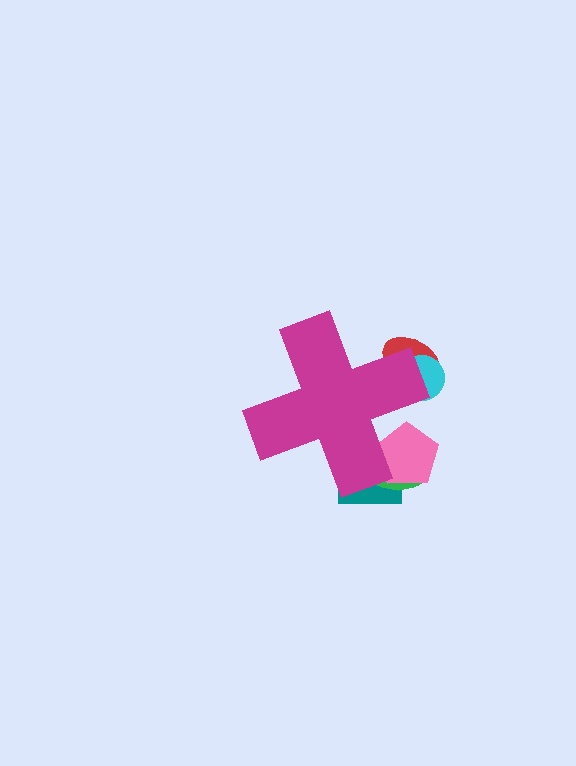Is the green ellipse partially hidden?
Yes, the green ellipse is partially hidden behind the magenta cross.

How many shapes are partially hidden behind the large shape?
5 shapes are partially hidden.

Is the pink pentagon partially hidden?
Yes, the pink pentagon is partially hidden behind the magenta cross.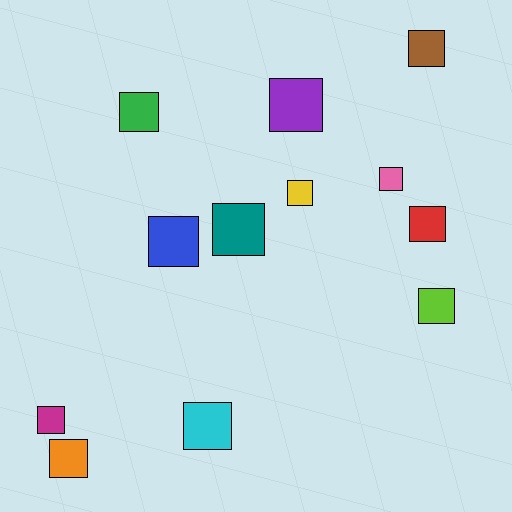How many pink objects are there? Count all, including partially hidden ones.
There is 1 pink object.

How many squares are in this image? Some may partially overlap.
There are 12 squares.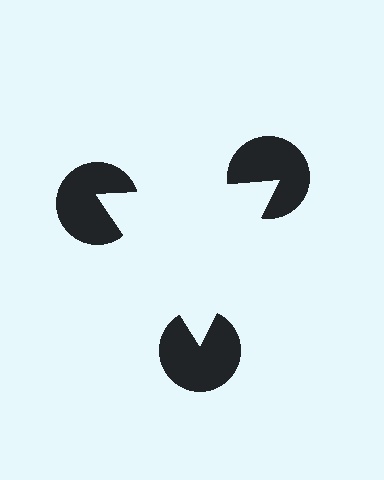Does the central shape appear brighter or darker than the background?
It typically appears slightly brighter than the background, even though no actual brightness change is drawn.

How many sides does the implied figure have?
3 sides.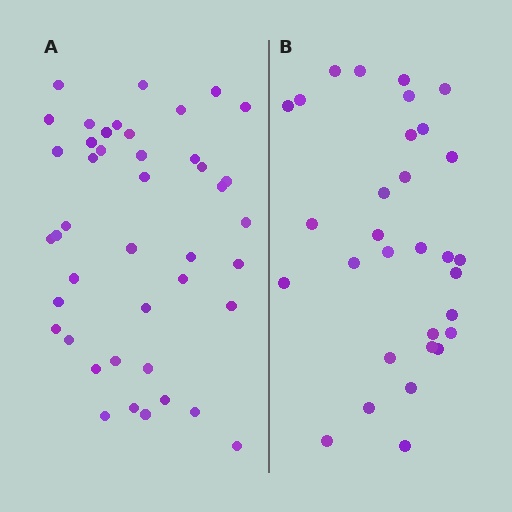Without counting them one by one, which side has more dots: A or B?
Region A (the left region) has more dots.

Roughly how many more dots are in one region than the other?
Region A has roughly 12 or so more dots than region B.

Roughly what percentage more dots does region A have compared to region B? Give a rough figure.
About 40% more.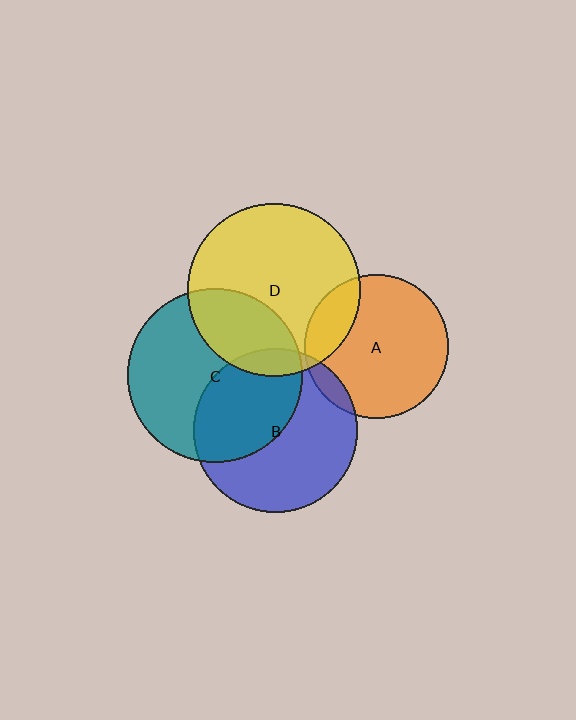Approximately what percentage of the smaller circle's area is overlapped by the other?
Approximately 10%.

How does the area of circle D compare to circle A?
Approximately 1.4 times.